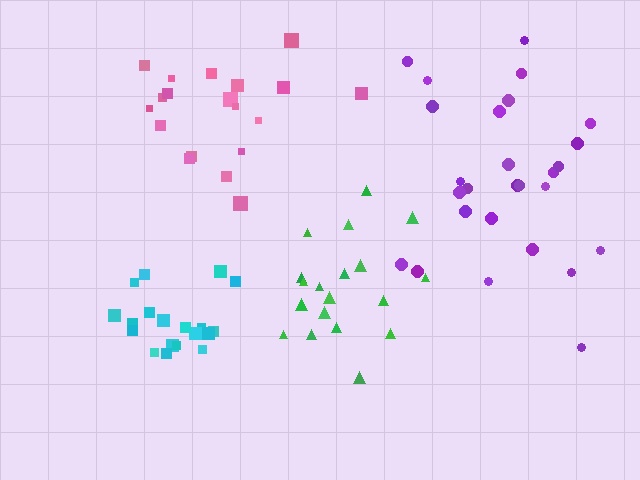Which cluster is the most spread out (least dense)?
Pink.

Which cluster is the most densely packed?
Cyan.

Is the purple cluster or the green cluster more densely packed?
Green.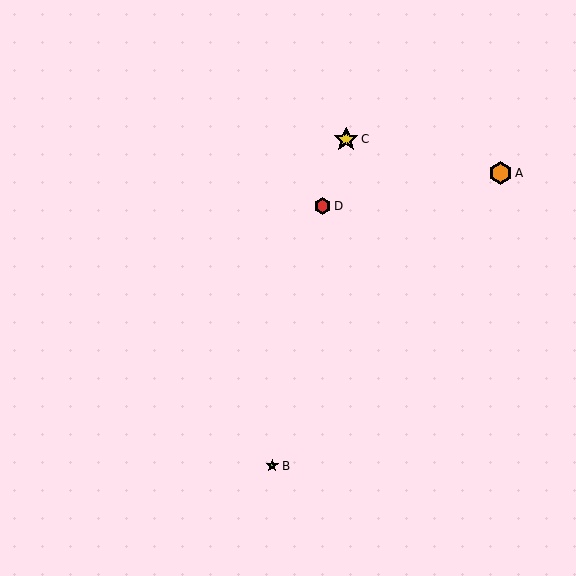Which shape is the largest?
The yellow star (labeled C) is the largest.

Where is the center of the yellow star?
The center of the yellow star is at (346, 139).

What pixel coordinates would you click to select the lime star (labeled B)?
Click at (272, 466) to select the lime star B.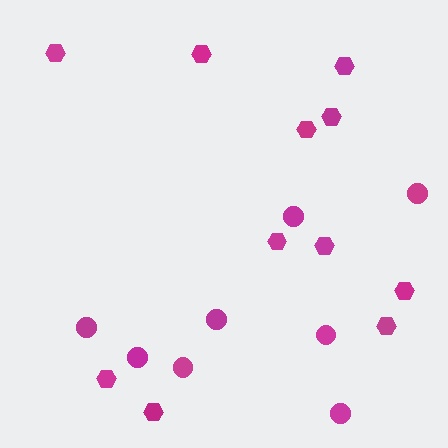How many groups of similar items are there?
There are 2 groups: one group of hexagons (11) and one group of circles (8).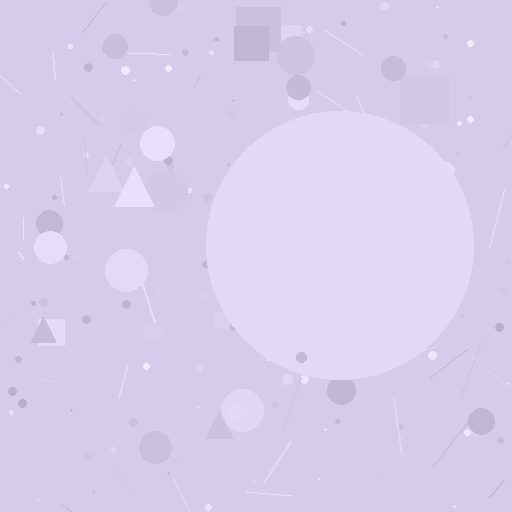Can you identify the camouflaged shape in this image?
The camouflaged shape is a circle.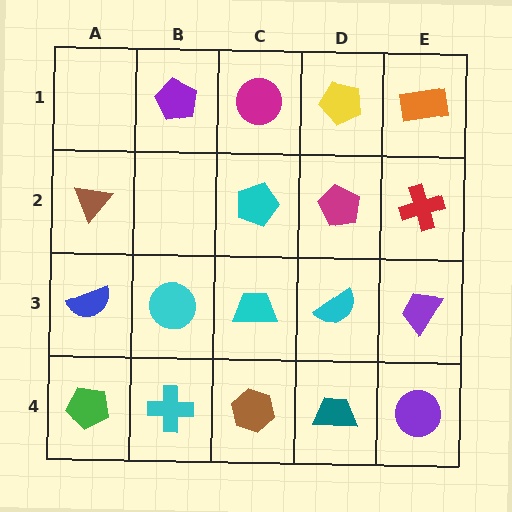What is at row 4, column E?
A purple circle.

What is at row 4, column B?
A cyan cross.